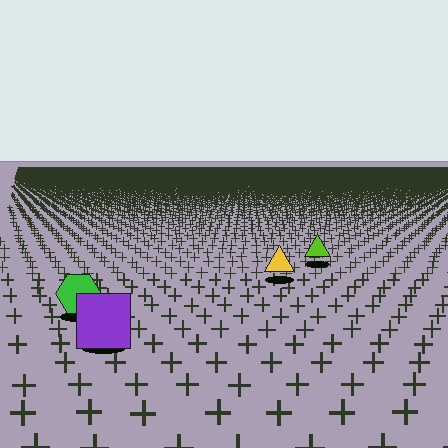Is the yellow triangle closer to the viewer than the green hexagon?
No. The green hexagon is closer — you can tell from the texture gradient: the ground texture is coarser near it.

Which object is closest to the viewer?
The purple square is closest. The texture marks near it are larger and more spread out.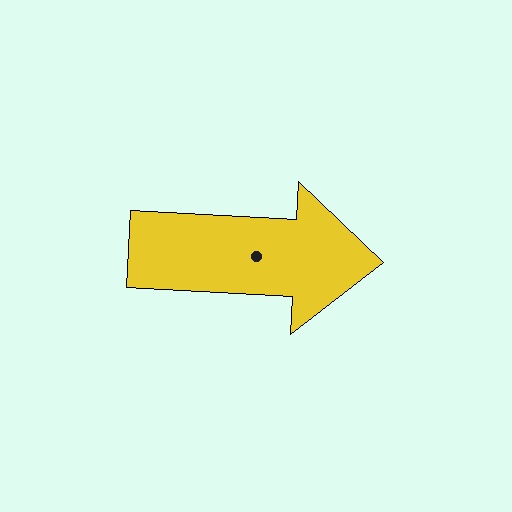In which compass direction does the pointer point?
East.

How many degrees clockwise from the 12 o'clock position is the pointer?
Approximately 93 degrees.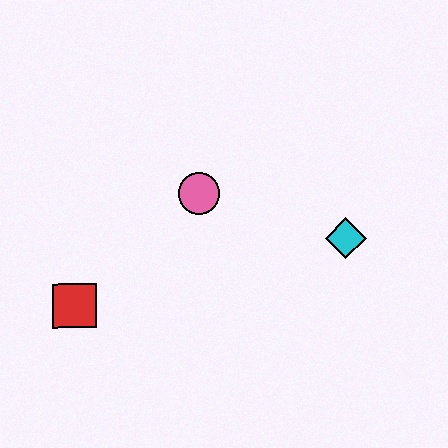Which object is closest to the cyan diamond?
The pink circle is closest to the cyan diamond.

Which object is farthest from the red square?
The cyan diamond is farthest from the red square.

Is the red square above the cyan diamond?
No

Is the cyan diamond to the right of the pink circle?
Yes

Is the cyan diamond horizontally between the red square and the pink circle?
No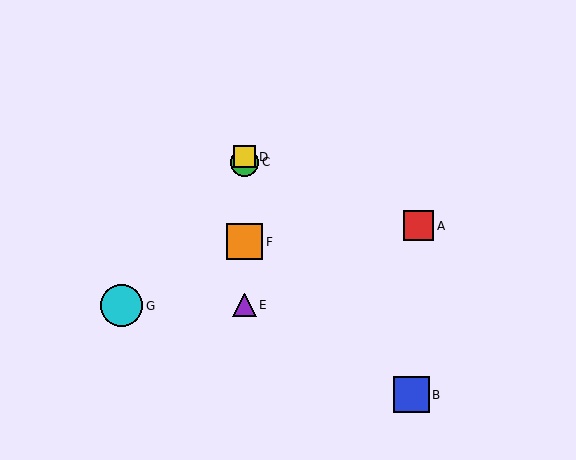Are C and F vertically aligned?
Yes, both are at x≈245.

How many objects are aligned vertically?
4 objects (C, D, E, F) are aligned vertically.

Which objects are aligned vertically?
Objects C, D, E, F are aligned vertically.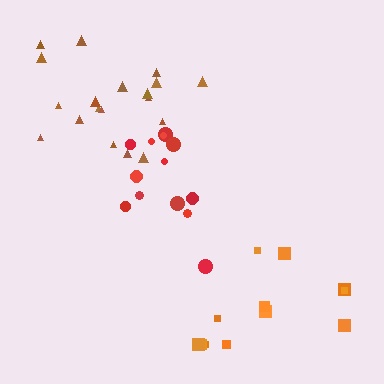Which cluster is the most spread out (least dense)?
Orange.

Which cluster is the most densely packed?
Brown.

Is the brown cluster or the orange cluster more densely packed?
Brown.